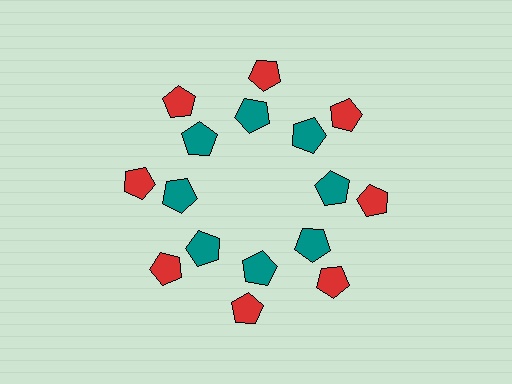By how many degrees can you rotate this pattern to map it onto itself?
The pattern maps onto itself every 45 degrees of rotation.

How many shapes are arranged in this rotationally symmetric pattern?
There are 16 shapes, arranged in 8 groups of 2.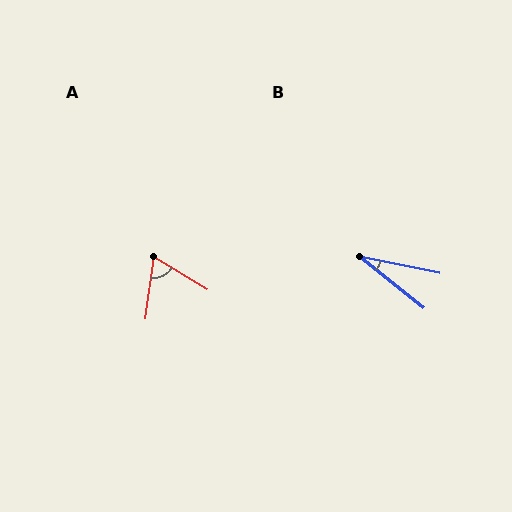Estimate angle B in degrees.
Approximately 27 degrees.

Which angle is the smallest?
B, at approximately 27 degrees.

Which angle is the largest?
A, at approximately 66 degrees.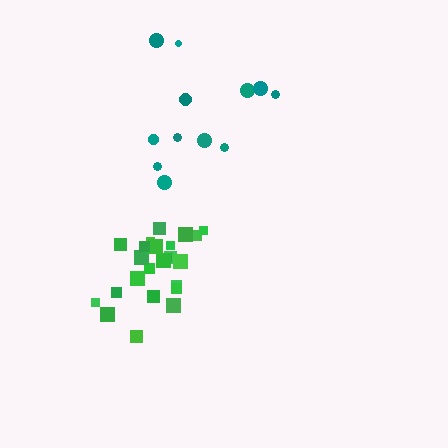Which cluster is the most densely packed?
Green.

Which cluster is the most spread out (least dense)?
Teal.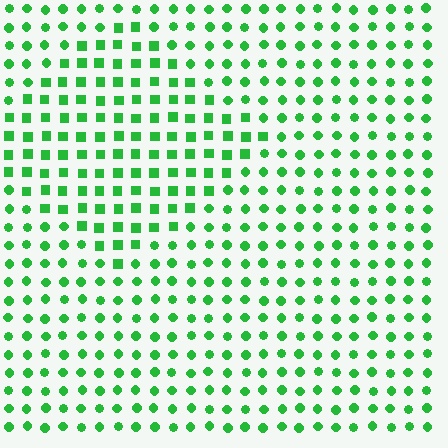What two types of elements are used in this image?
The image uses squares inside the diamond region and circles outside it.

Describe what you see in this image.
The image is filled with small green elements arranged in a uniform grid. A diamond-shaped region contains squares, while the surrounding area contains circles. The boundary is defined purely by the change in element shape.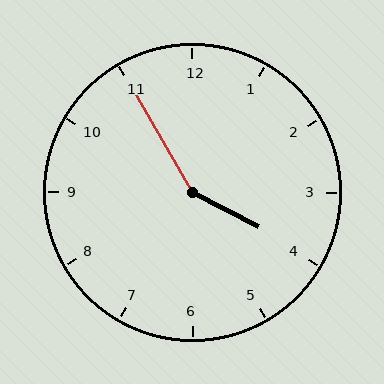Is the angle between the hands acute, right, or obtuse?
It is obtuse.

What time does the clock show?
3:55.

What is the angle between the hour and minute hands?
Approximately 148 degrees.